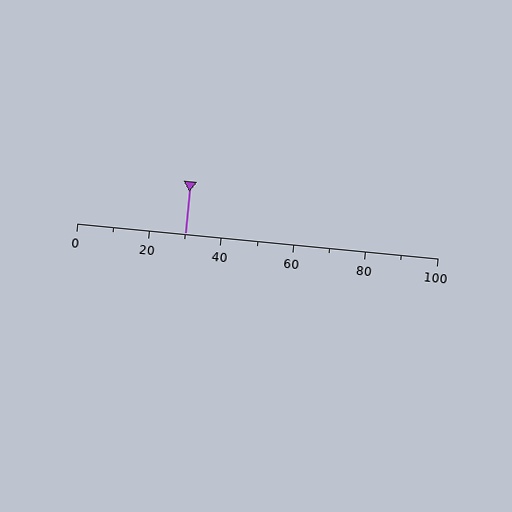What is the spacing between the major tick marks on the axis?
The major ticks are spaced 20 apart.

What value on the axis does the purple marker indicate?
The marker indicates approximately 30.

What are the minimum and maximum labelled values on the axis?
The axis runs from 0 to 100.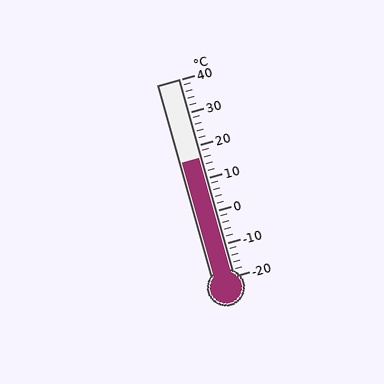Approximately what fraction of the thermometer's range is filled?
The thermometer is filled to approximately 60% of its range.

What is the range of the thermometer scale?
The thermometer scale ranges from -20°C to 40°C.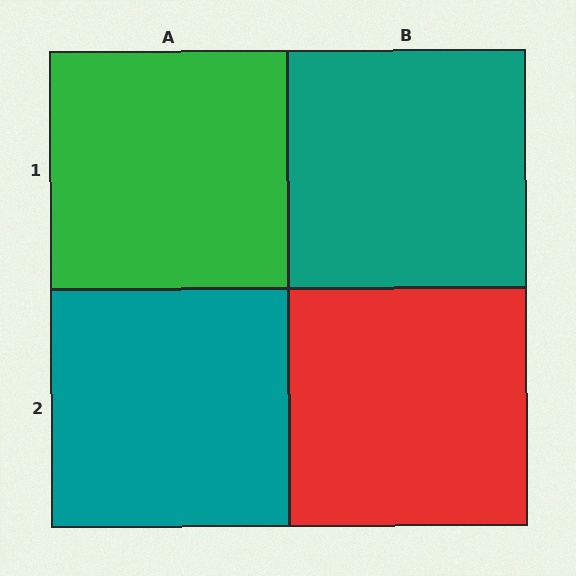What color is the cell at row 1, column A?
Green.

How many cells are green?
1 cell is green.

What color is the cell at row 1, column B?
Teal.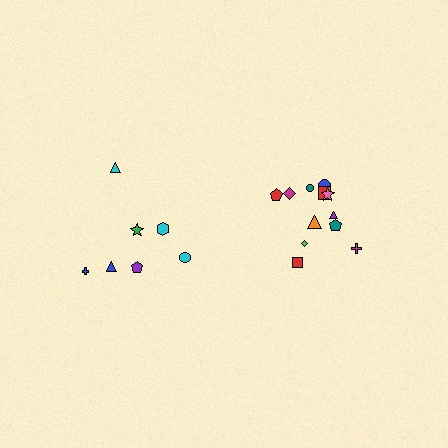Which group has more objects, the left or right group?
The right group.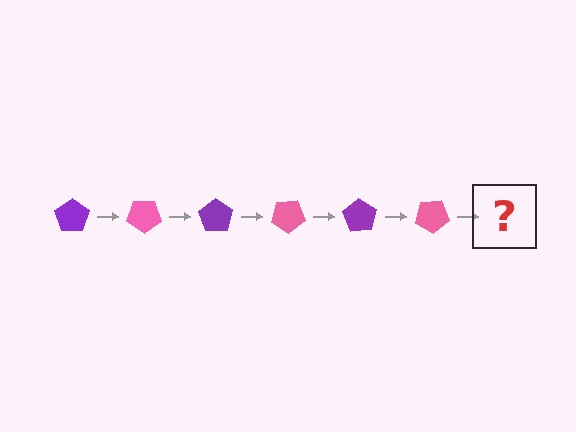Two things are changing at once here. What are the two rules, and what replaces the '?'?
The two rules are that it rotates 35 degrees each step and the color cycles through purple and pink. The '?' should be a purple pentagon, rotated 210 degrees from the start.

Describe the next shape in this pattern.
It should be a purple pentagon, rotated 210 degrees from the start.